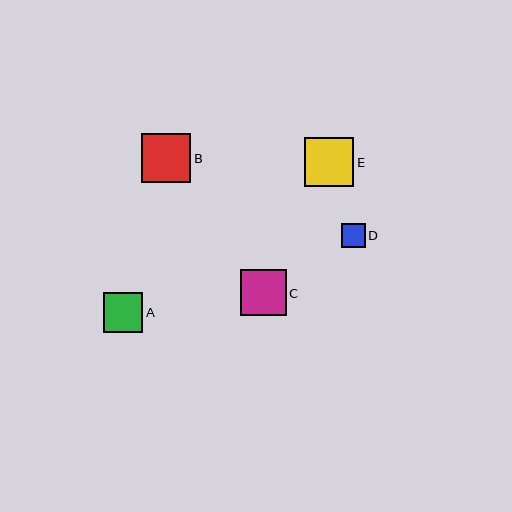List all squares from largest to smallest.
From largest to smallest: B, E, C, A, D.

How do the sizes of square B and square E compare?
Square B and square E are approximately the same size.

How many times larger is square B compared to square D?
Square B is approximately 2.1 times the size of square D.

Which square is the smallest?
Square D is the smallest with a size of approximately 24 pixels.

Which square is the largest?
Square B is the largest with a size of approximately 49 pixels.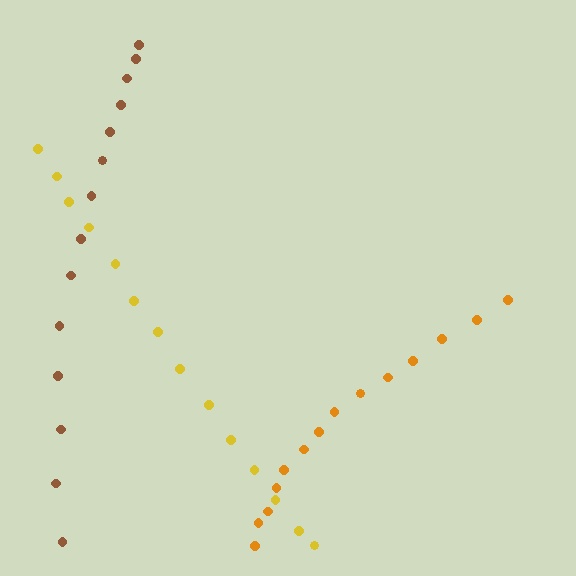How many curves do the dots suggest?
There are 3 distinct paths.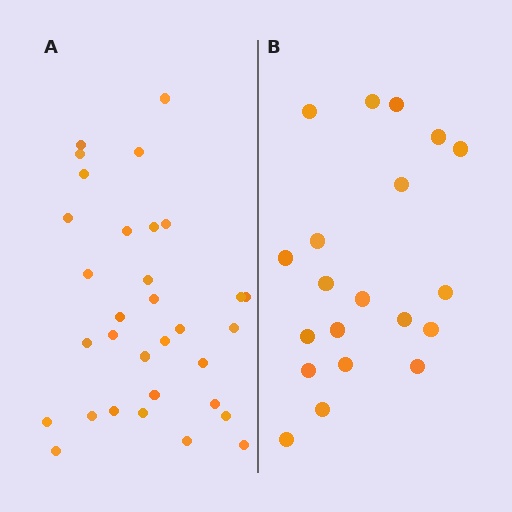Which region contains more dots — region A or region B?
Region A (the left region) has more dots.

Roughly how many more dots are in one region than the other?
Region A has roughly 12 or so more dots than region B.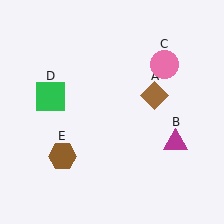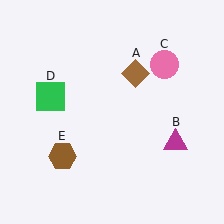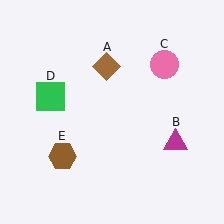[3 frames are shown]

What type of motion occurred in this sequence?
The brown diamond (object A) rotated counterclockwise around the center of the scene.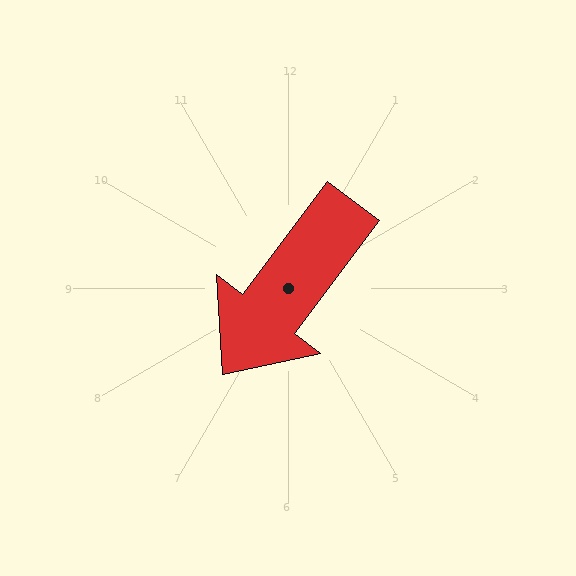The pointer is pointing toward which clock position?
Roughly 7 o'clock.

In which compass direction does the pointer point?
Southwest.